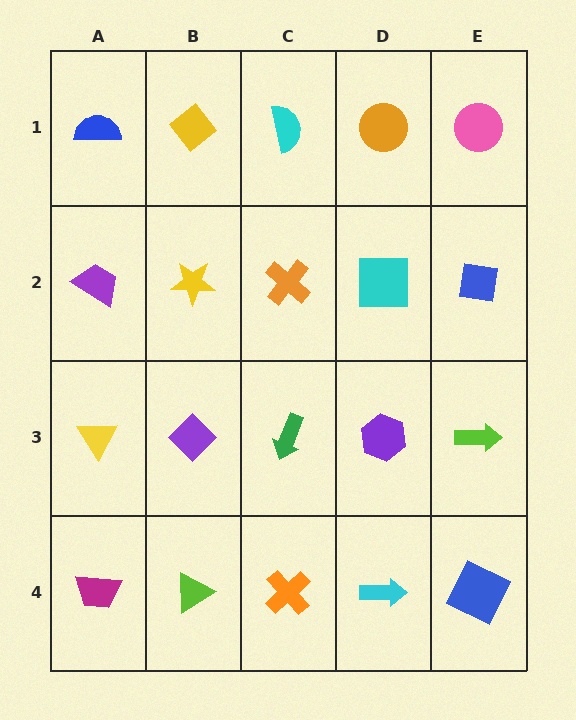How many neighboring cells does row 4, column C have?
3.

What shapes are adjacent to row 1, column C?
An orange cross (row 2, column C), a yellow diamond (row 1, column B), an orange circle (row 1, column D).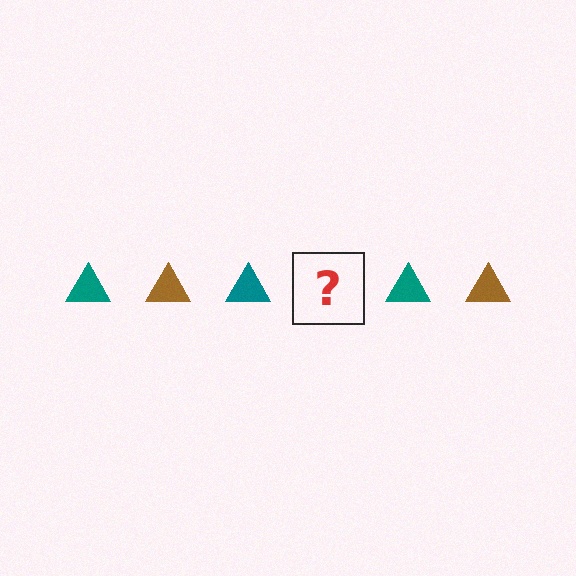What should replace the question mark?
The question mark should be replaced with a brown triangle.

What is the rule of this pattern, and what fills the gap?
The rule is that the pattern cycles through teal, brown triangles. The gap should be filled with a brown triangle.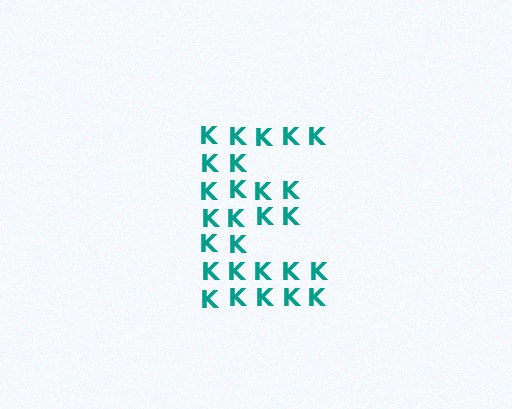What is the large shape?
The large shape is the letter E.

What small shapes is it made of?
It is made of small letter K's.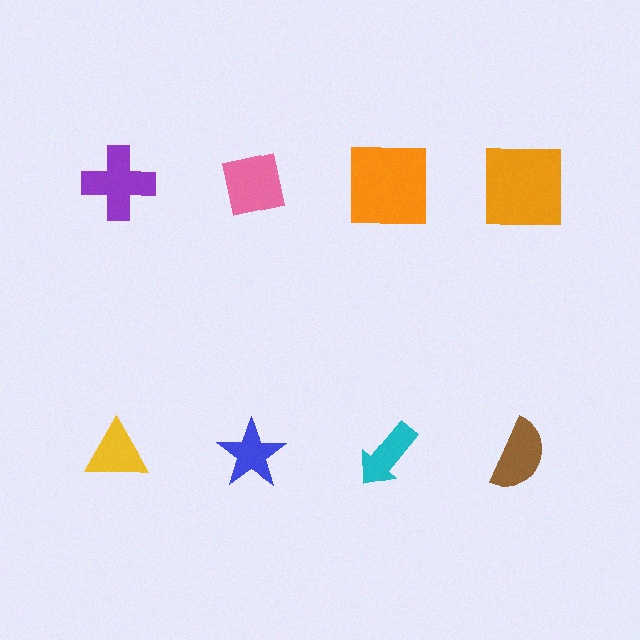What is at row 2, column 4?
A brown semicircle.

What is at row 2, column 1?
A yellow triangle.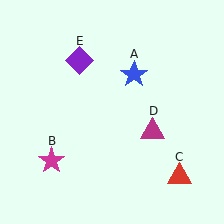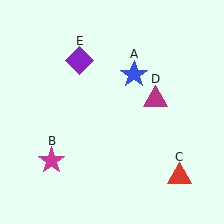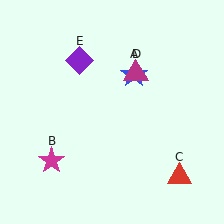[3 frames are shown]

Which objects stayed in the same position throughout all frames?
Blue star (object A) and magenta star (object B) and red triangle (object C) and purple diamond (object E) remained stationary.